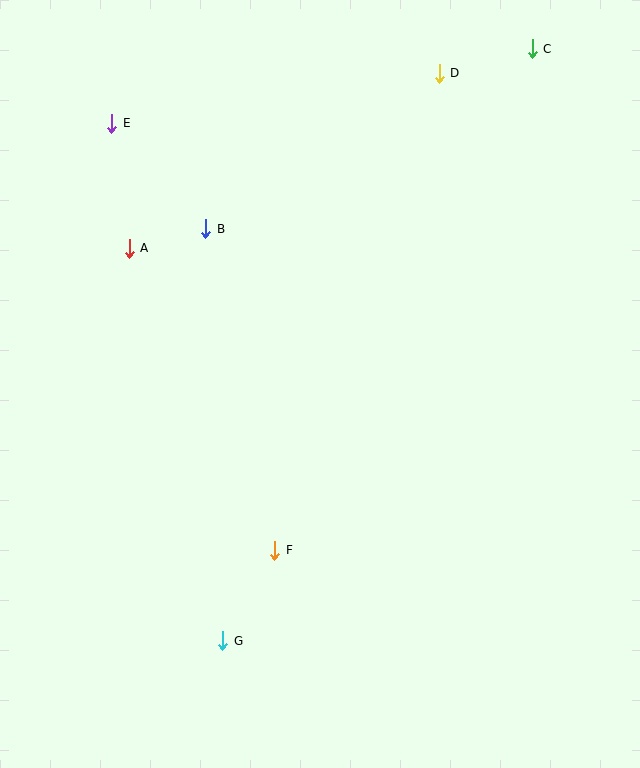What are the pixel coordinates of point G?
Point G is at (223, 641).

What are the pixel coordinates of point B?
Point B is at (206, 229).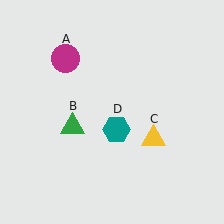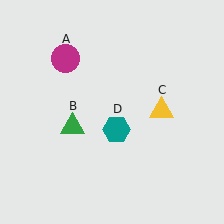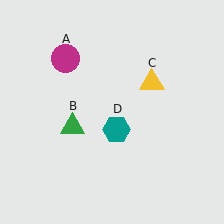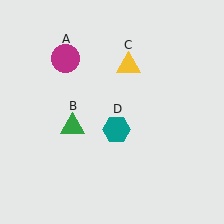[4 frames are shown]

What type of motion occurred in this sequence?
The yellow triangle (object C) rotated counterclockwise around the center of the scene.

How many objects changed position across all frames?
1 object changed position: yellow triangle (object C).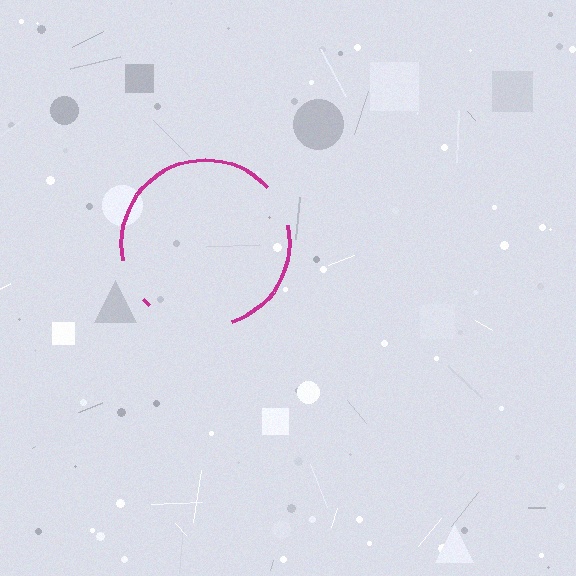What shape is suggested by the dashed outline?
The dashed outline suggests a circle.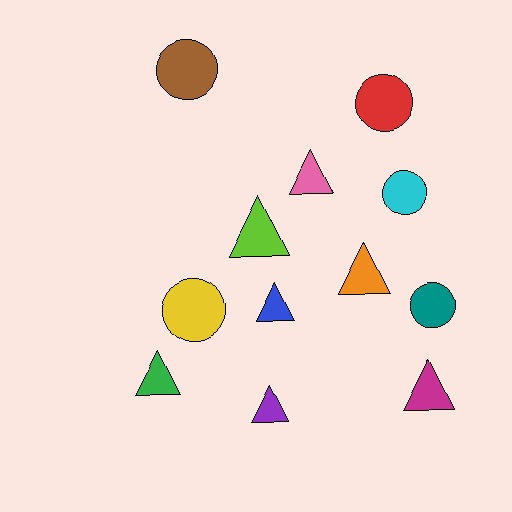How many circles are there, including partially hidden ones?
There are 5 circles.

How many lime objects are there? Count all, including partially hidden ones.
There is 1 lime object.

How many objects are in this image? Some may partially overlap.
There are 12 objects.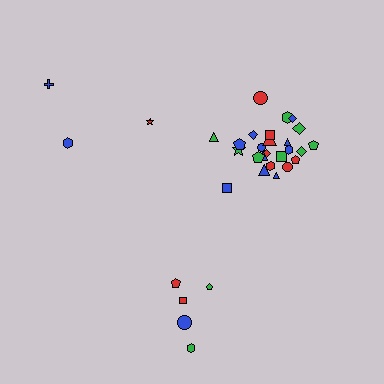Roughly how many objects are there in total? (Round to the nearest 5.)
Roughly 35 objects in total.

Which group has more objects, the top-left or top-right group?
The top-right group.